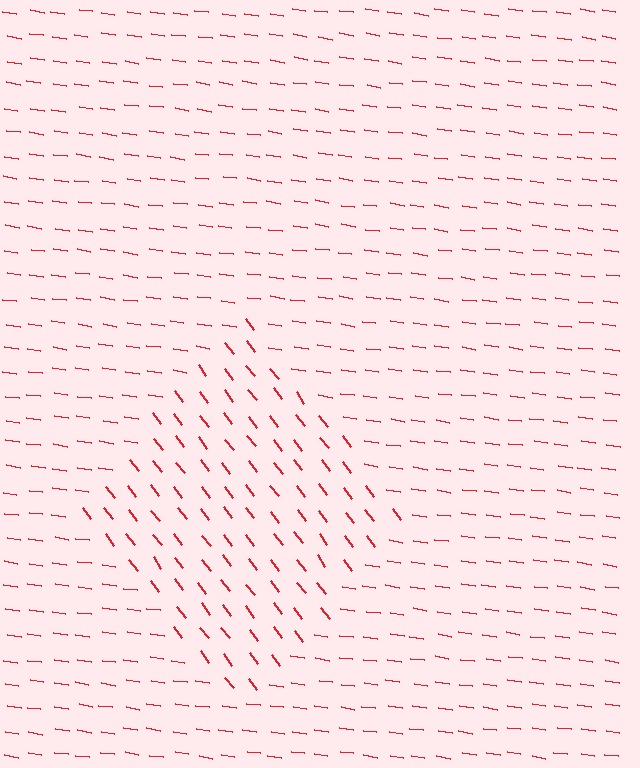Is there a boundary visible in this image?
Yes, there is a texture boundary formed by a change in line orientation.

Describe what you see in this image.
The image is filled with small red line segments. A diamond region in the image has lines oriented differently from the surrounding lines, creating a visible texture boundary.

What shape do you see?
I see a diamond.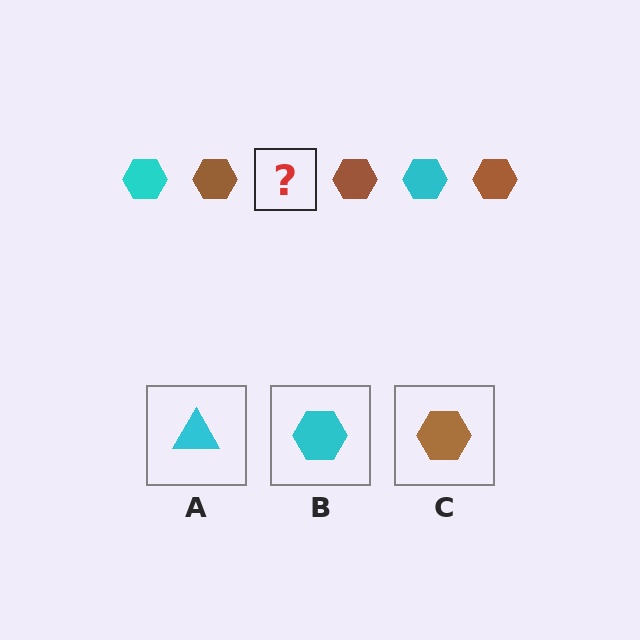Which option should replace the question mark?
Option B.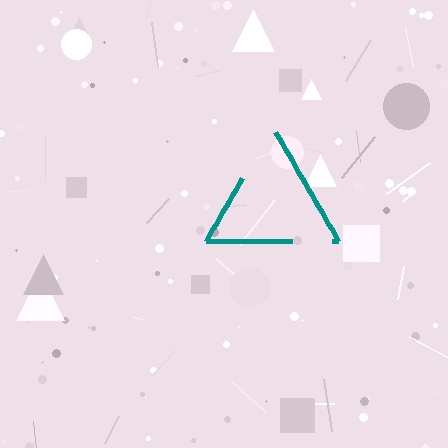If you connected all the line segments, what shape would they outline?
They would outline a triangle.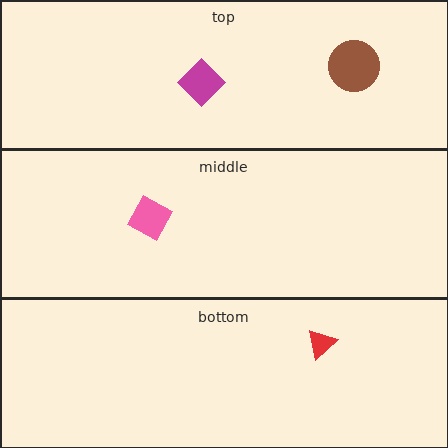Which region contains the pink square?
The middle region.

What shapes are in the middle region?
The pink square.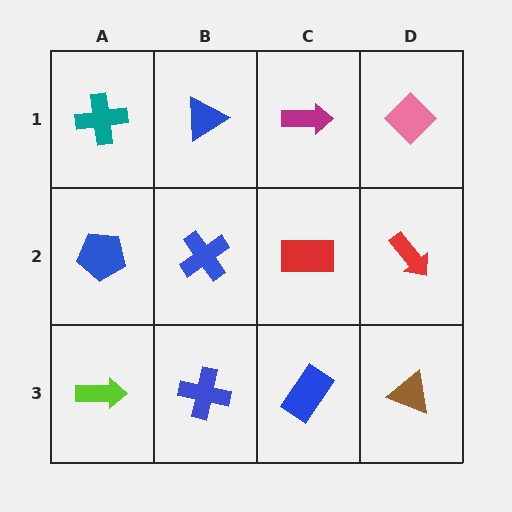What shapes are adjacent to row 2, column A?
A teal cross (row 1, column A), a lime arrow (row 3, column A), a blue cross (row 2, column B).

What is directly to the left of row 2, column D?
A red rectangle.